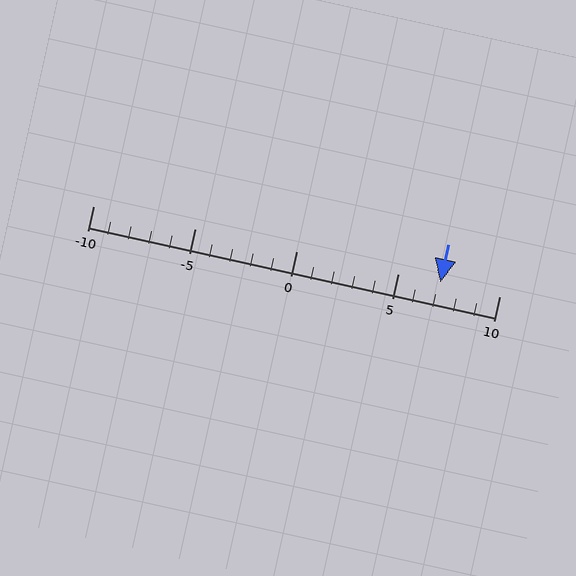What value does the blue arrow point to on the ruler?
The blue arrow points to approximately 7.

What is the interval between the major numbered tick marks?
The major tick marks are spaced 5 units apart.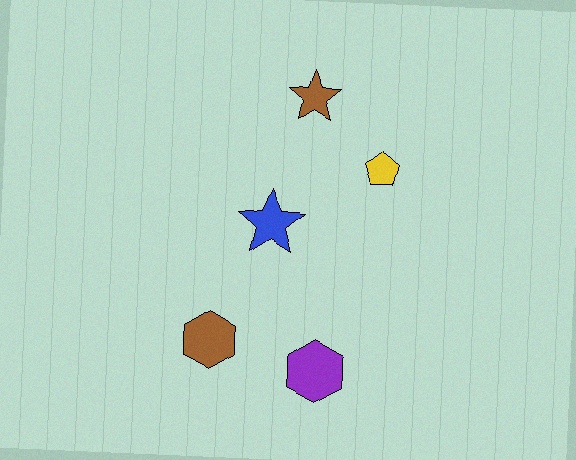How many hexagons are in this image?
There are 2 hexagons.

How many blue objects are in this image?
There is 1 blue object.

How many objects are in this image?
There are 5 objects.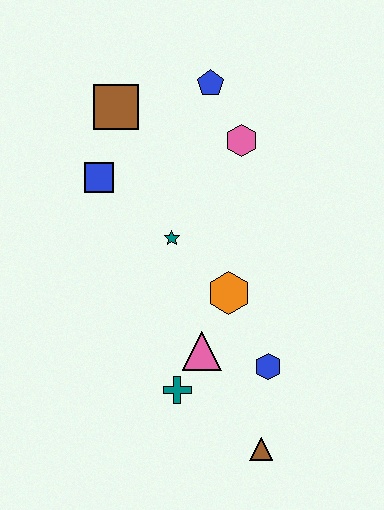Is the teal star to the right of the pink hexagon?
No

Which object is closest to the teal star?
The orange hexagon is closest to the teal star.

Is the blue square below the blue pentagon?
Yes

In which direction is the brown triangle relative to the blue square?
The brown triangle is below the blue square.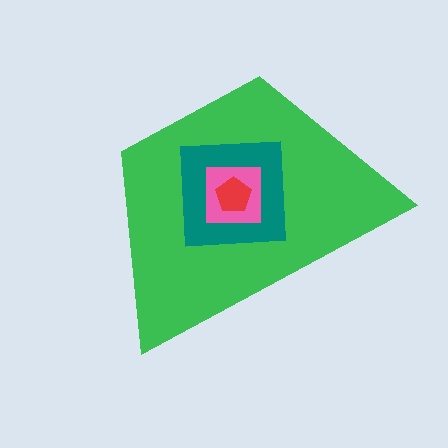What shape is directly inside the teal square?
The pink square.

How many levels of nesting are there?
4.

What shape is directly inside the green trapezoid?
The teal square.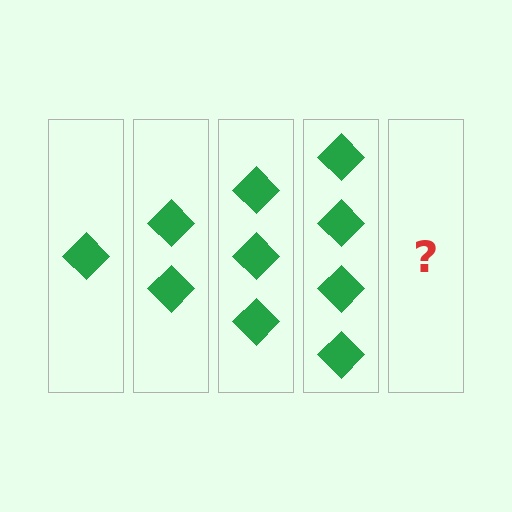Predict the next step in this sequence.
The next step is 5 diamonds.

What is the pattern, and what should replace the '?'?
The pattern is that each step adds one more diamond. The '?' should be 5 diamonds.